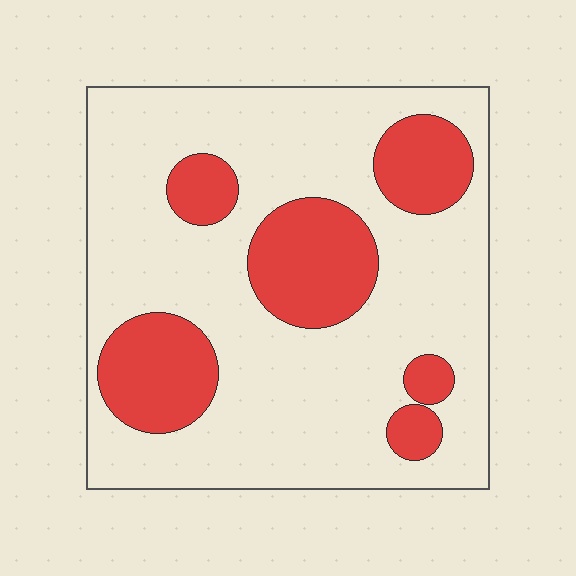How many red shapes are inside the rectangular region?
6.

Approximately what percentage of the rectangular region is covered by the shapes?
Approximately 25%.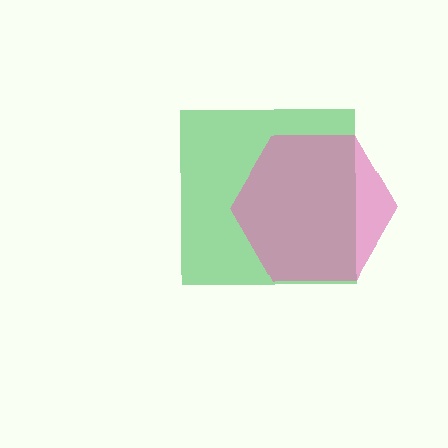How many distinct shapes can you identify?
There are 2 distinct shapes: a green square, a pink hexagon.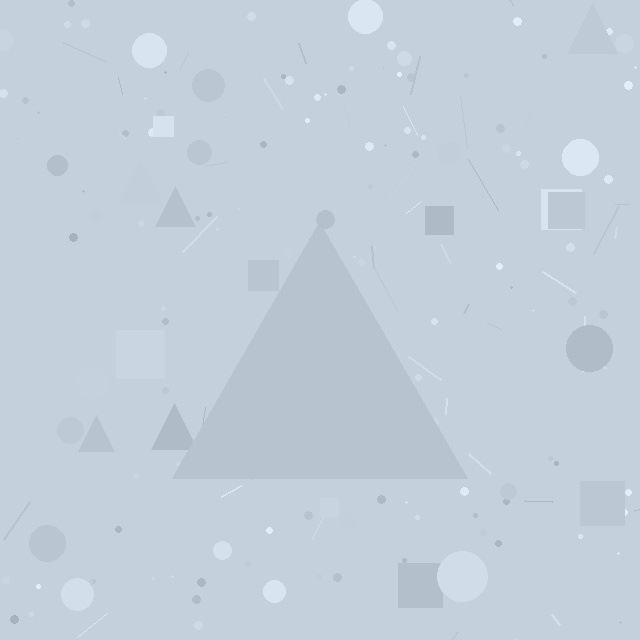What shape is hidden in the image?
A triangle is hidden in the image.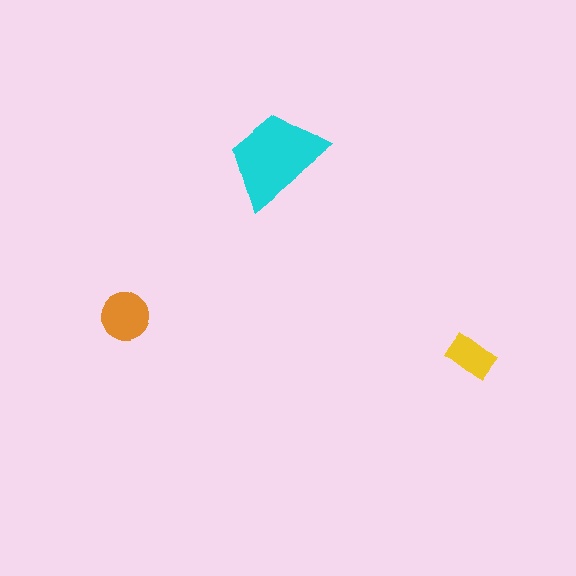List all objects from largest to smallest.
The cyan trapezoid, the orange circle, the yellow rectangle.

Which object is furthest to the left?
The orange circle is leftmost.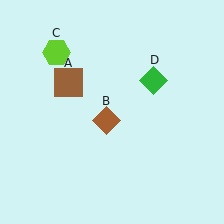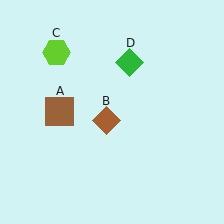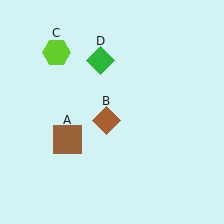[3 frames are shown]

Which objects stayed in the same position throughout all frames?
Brown diamond (object B) and lime hexagon (object C) remained stationary.